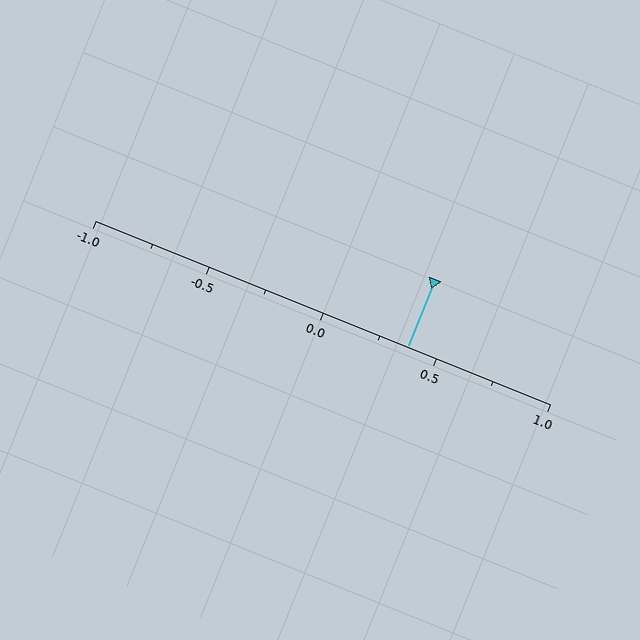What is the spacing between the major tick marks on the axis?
The major ticks are spaced 0.5 apart.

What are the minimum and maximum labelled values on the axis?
The axis runs from -1.0 to 1.0.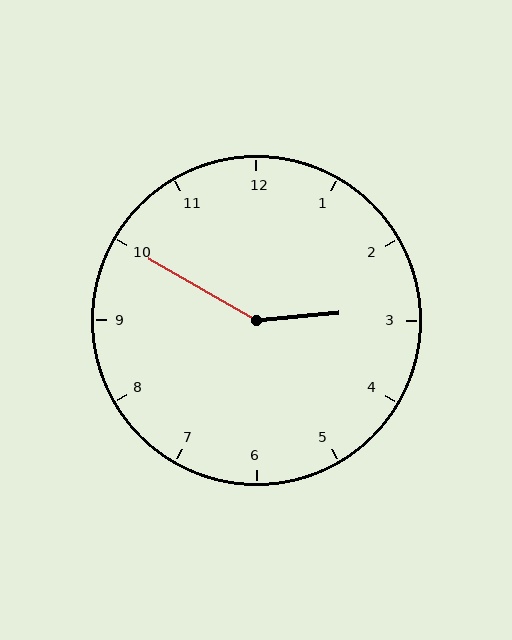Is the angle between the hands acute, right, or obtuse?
It is obtuse.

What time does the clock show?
2:50.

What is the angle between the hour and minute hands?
Approximately 145 degrees.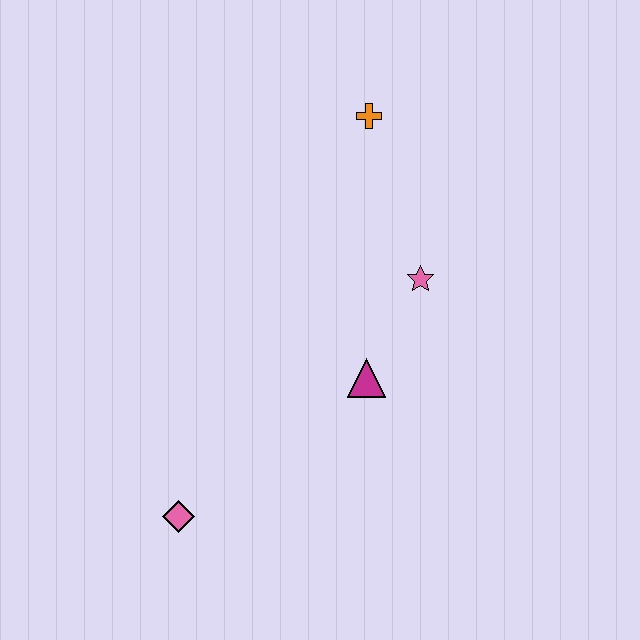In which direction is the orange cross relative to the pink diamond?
The orange cross is above the pink diamond.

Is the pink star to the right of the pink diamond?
Yes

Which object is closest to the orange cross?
The pink star is closest to the orange cross.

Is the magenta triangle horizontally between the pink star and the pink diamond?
Yes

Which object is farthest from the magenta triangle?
The orange cross is farthest from the magenta triangle.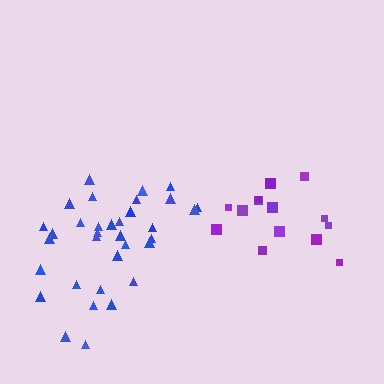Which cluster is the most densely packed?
Blue.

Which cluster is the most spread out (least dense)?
Purple.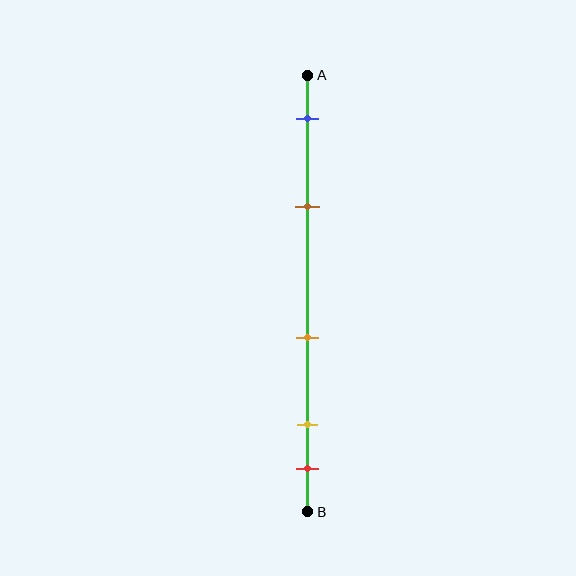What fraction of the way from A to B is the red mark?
The red mark is approximately 90% (0.9) of the way from A to B.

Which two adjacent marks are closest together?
The yellow and red marks are the closest adjacent pair.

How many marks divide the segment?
There are 5 marks dividing the segment.